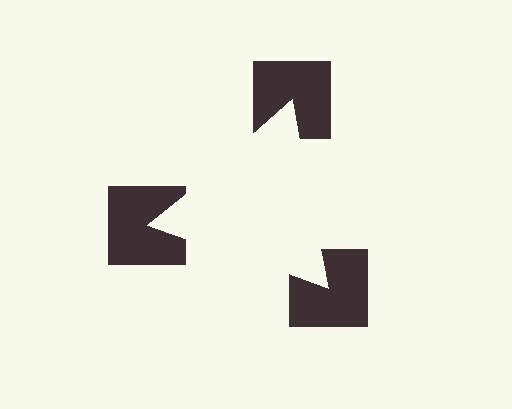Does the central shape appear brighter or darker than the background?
It typically appears slightly brighter than the background, even though no actual brightness change is drawn.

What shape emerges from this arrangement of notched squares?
An illusory triangle — its edges are inferred from the aligned wedge cuts in the notched squares, not physically drawn.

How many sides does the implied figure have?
3 sides.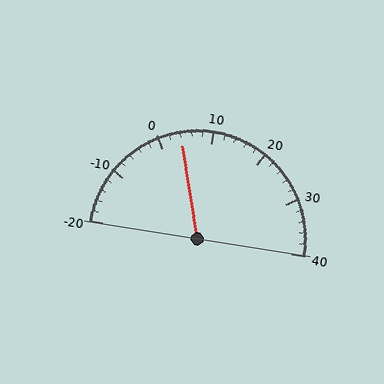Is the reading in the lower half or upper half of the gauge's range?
The reading is in the lower half of the range (-20 to 40).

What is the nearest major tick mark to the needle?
The nearest major tick mark is 0.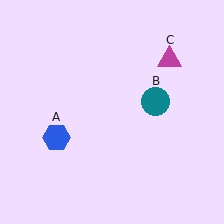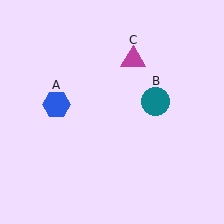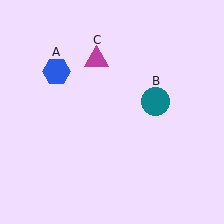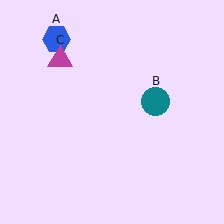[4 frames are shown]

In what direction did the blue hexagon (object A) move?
The blue hexagon (object A) moved up.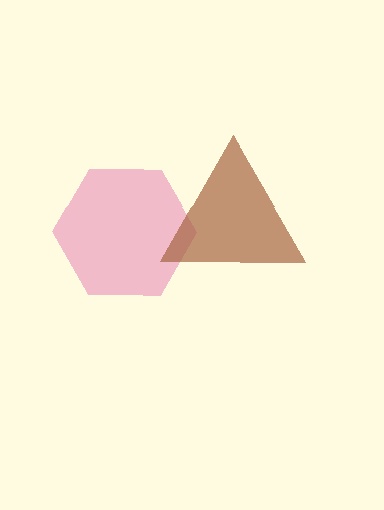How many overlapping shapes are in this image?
There are 2 overlapping shapes in the image.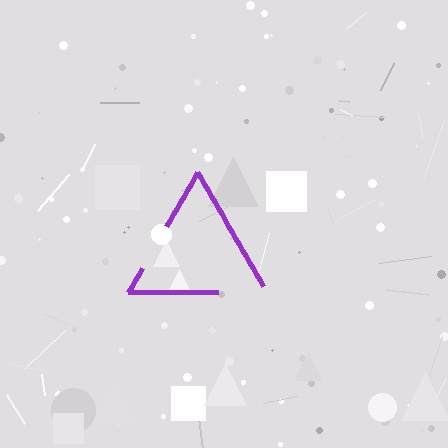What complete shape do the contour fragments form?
The contour fragments form a triangle.